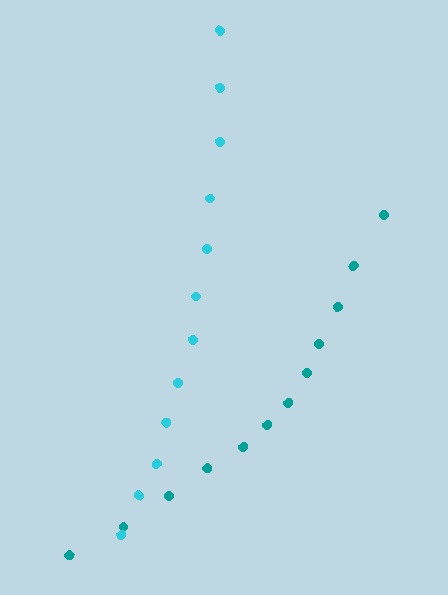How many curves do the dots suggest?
There are 2 distinct paths.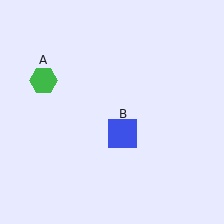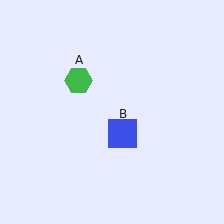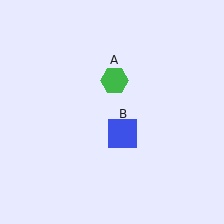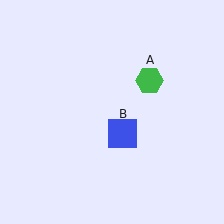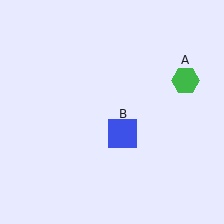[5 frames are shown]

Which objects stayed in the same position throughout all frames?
Blue square (object B) remained stationary.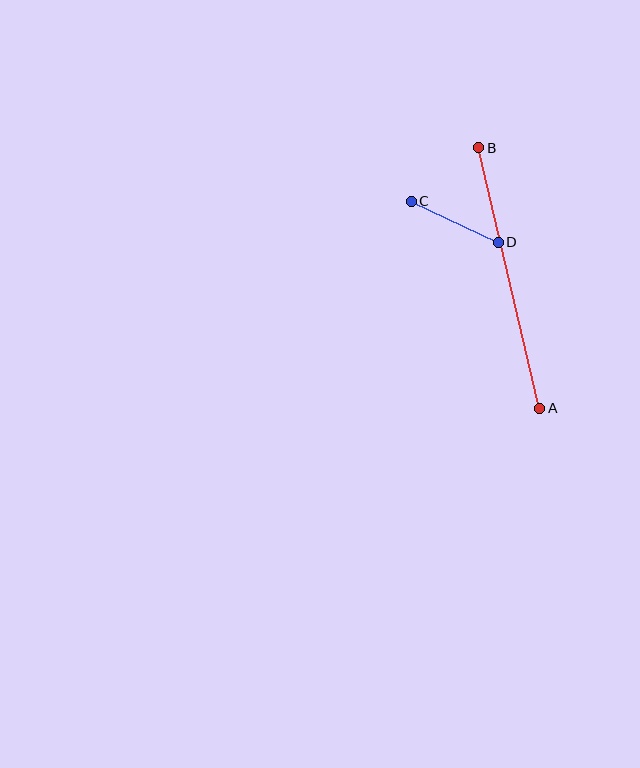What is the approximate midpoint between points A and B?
The midpoint is at approximately (509, 278) pixels.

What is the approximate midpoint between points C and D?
The midpoint is at approximately (455, 222) pixels.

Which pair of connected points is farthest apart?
Points A and B are farthest apart.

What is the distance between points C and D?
The distance is approximately 96 pixels.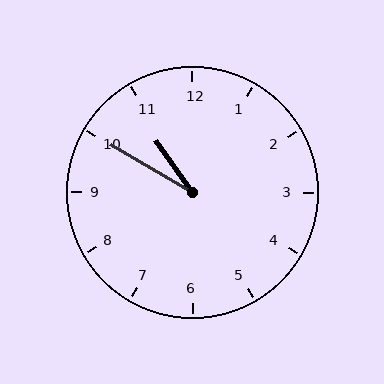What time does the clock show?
10:50.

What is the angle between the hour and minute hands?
Approximately 25 degrees.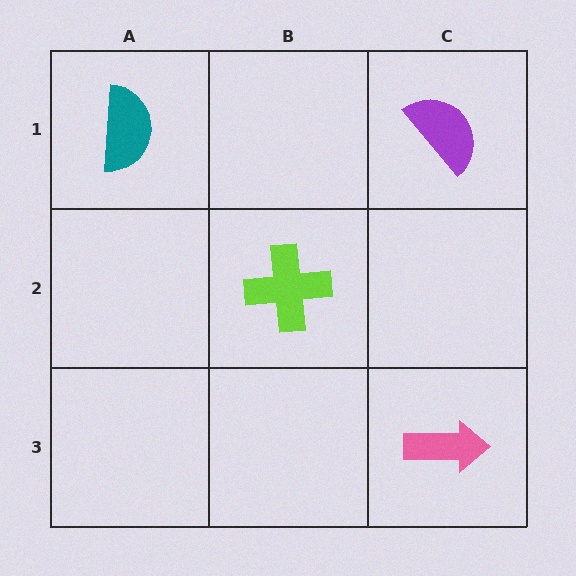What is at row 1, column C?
A purple semicircle.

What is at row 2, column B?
A lime cross.